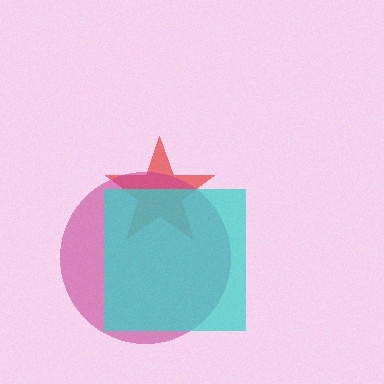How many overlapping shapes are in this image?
There are 3 overlapping shapes in the image.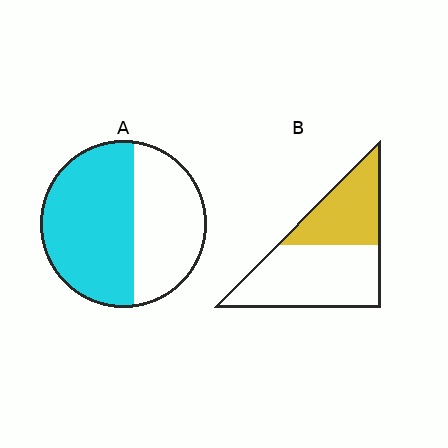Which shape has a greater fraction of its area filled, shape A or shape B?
Shape A.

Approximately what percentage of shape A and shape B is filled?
A is approximately 60% and B is approximately 40%.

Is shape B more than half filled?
No.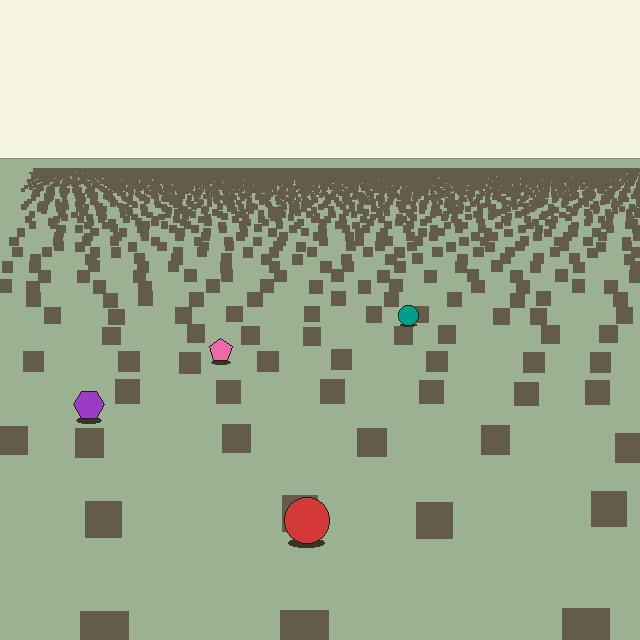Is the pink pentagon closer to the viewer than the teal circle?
Yes. The pink pentagon is closer — you can tell from the texture gradient: the ground texture is coarser near it.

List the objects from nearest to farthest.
From nearest to farthest: the red circle, the purple hexagon, the pink pentagon, the teal circle.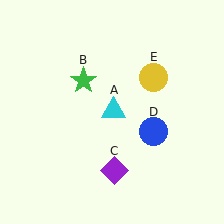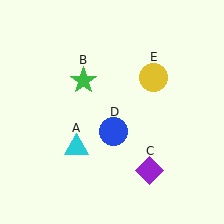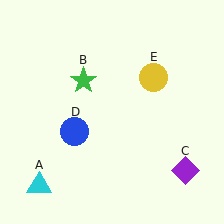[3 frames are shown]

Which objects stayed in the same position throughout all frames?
Green star (object B) and yellow circle (object E) remained stationary.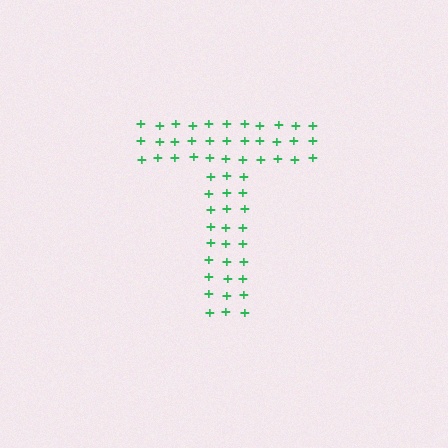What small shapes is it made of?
It is made of small plus signs.